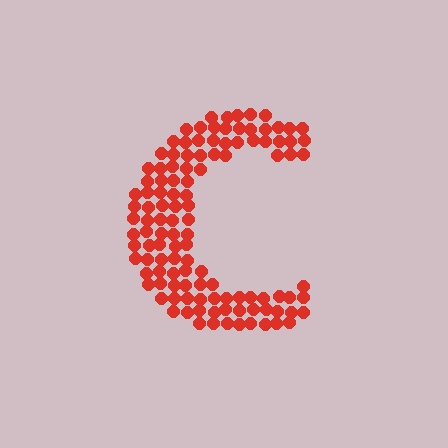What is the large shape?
The large shape is the letter C.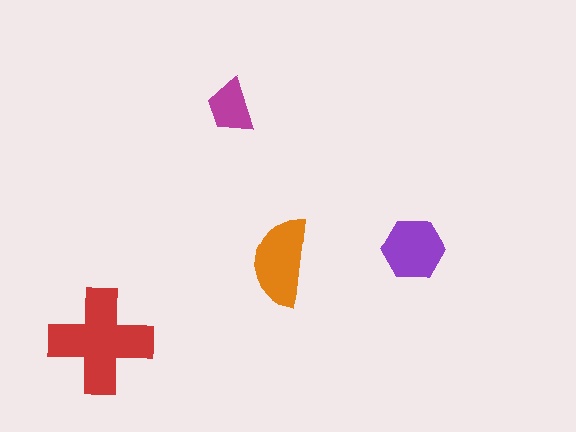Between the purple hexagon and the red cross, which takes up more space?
The red cross.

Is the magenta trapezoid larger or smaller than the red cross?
Smaller.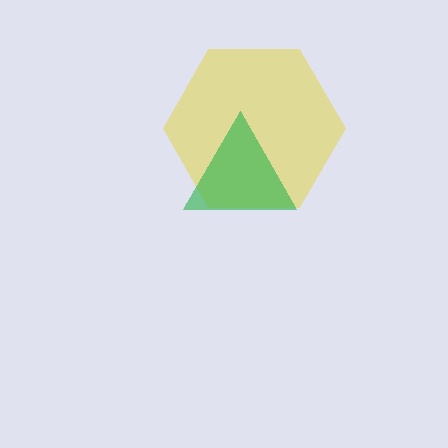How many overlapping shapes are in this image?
There are 2 overlapping shapes in the image.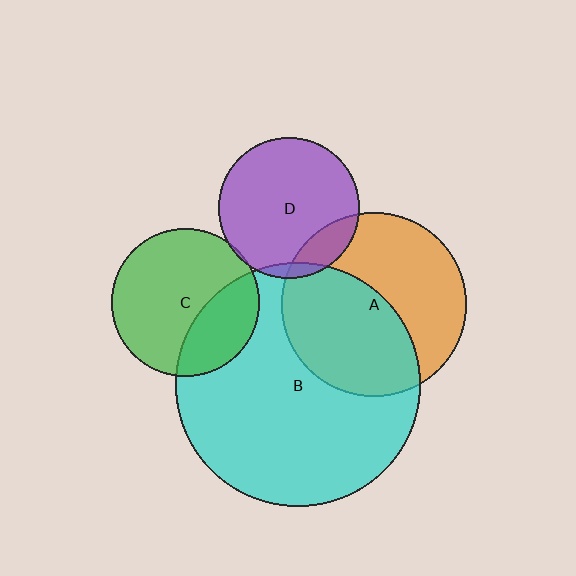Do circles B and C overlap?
Yes.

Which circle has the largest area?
Circle B (cyan).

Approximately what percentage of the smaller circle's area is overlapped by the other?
Approximately 30%.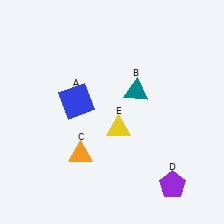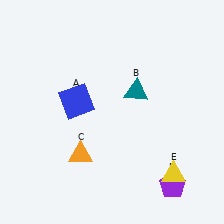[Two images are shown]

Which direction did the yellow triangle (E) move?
The yellow triangle (E) moved right.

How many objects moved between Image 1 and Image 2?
1 object moved between the two images.